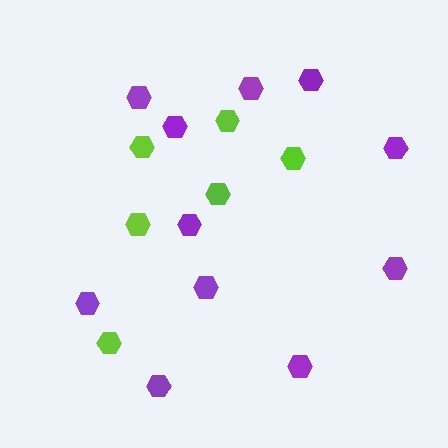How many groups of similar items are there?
There are 2 groups: one group of lime hexagons (6) and one group of purple hexagons (11).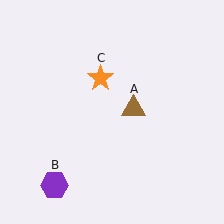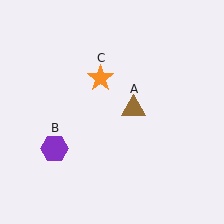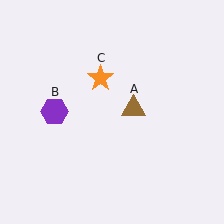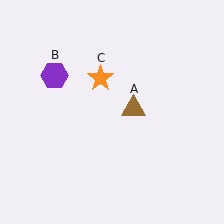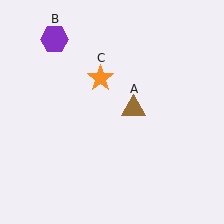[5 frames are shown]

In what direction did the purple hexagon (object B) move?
The purple hexagon (object B) moved up.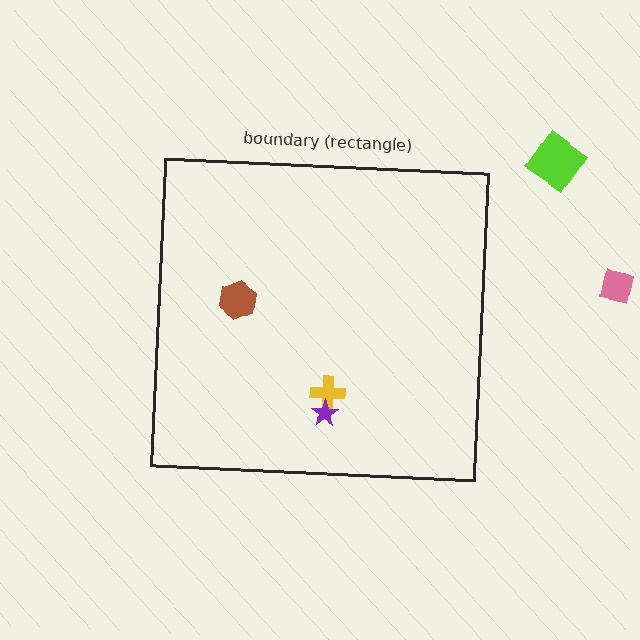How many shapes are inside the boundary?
3 inside, 2 outside.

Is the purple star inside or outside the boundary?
Inside.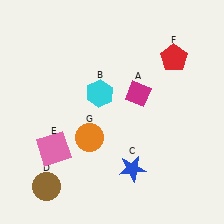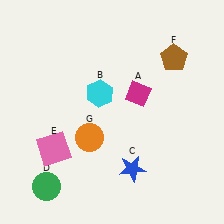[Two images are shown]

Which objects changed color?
D changed from brown to green. F changed from red to brown.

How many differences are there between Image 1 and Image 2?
There are 2 differences between the two images.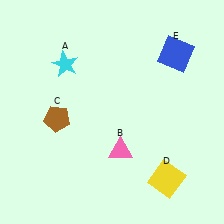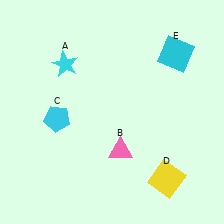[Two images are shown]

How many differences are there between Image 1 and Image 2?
There are 2 differences between the two images.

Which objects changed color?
C changed from brown to cyan. E changed from blue to cyan.